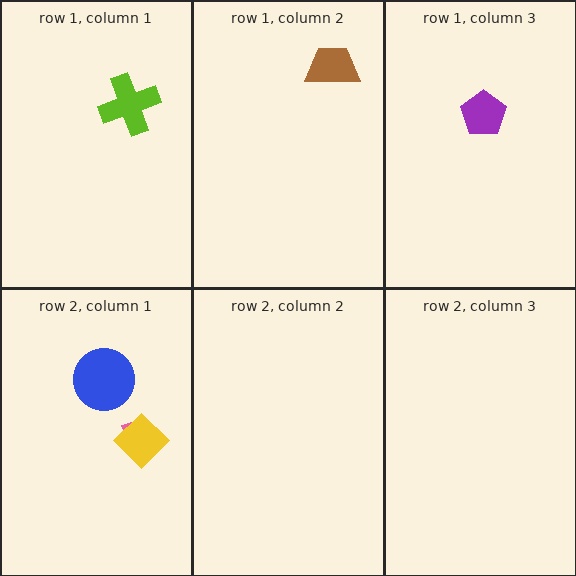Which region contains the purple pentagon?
The row 1, column 3 region.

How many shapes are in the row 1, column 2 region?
1.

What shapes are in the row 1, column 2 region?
The brown trapezoid.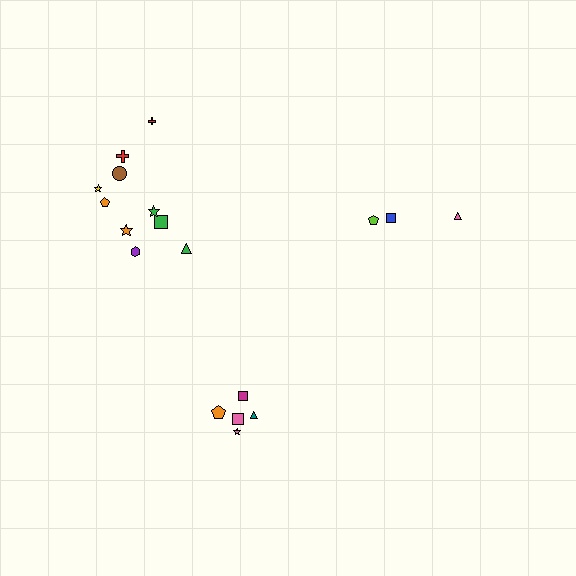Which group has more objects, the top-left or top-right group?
The top-left group.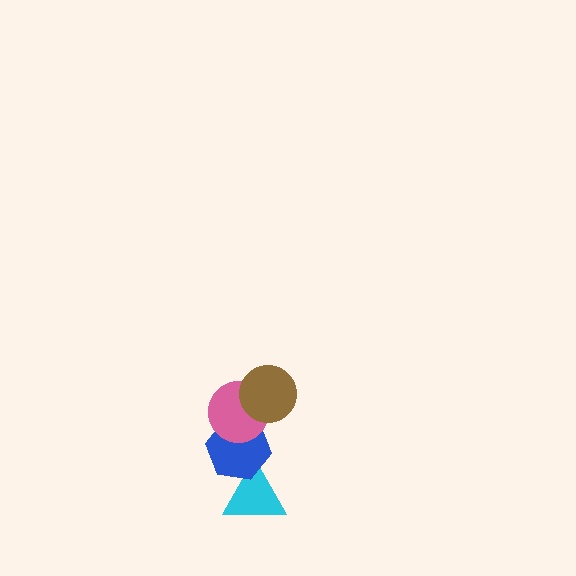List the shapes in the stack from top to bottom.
From top to bottom: the brown circle, the pink circle, the blue hexagon, the cyan triangle.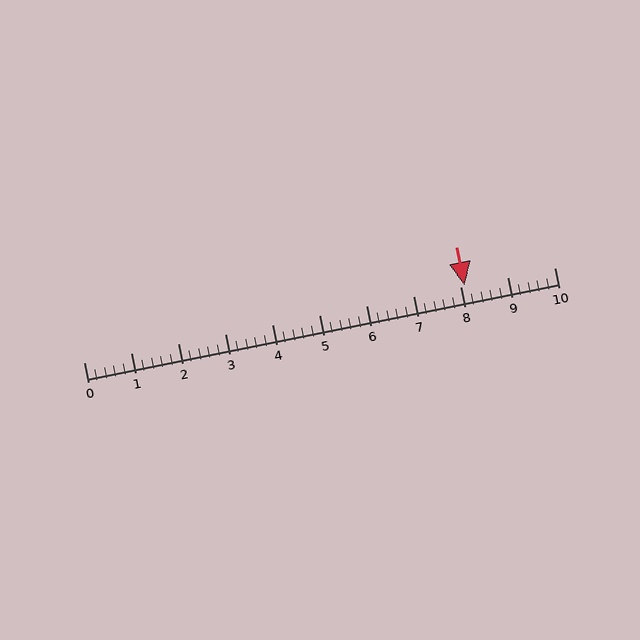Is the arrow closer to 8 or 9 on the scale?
The arrow is closer to 8.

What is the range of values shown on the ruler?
The ruler shows values from 0 to 10.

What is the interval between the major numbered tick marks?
The major tick marks are spaced 1 units apart.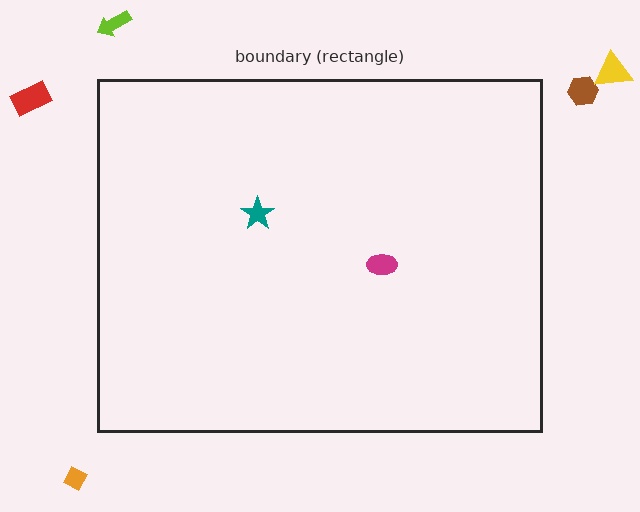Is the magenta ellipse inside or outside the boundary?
Inside.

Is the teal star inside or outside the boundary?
Inside.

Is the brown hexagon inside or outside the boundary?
Outside.